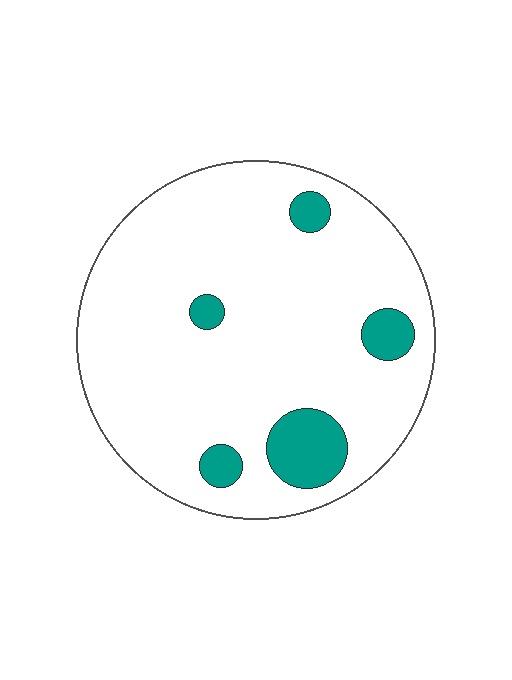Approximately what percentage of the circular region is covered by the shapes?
Approximately 10%.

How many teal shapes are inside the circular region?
5.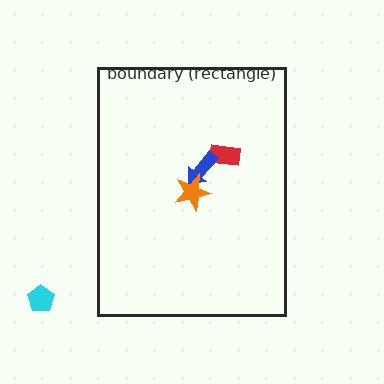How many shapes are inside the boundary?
3 inside, 1 outside.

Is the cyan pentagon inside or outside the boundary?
Outside.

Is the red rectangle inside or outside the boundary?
Inside.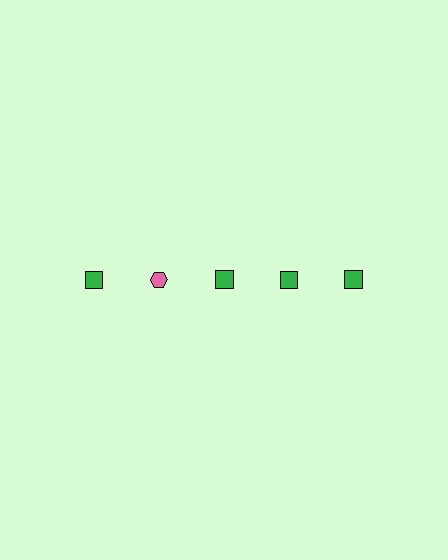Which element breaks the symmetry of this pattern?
The pink hexagon in the top row, second from left column breaks the symmetry. All other shapes are green squares.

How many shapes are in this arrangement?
There are 5 shapes arranged in a grid pattern.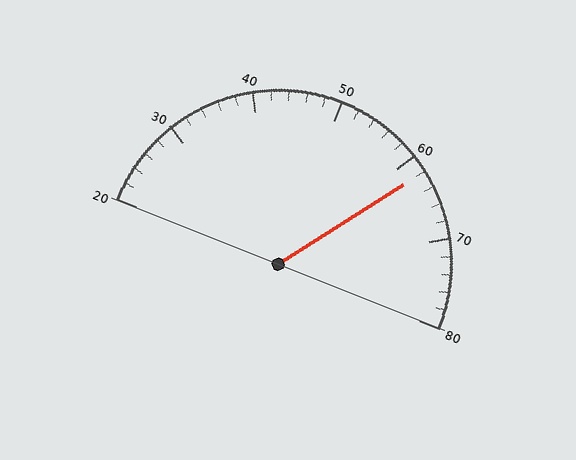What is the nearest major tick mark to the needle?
The nearest major tick mark is 60.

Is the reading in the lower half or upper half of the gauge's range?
The reading is in the upper half of the range (20 to 80).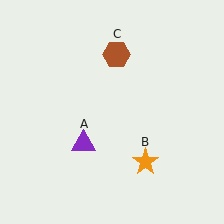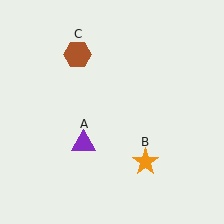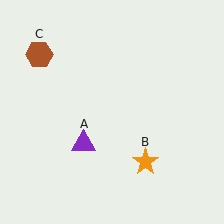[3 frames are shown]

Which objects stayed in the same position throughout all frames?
Purple triangle (object A) and orange star (object B) remained stationary.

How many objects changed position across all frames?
1 object changed position: brown hexagon (object C).